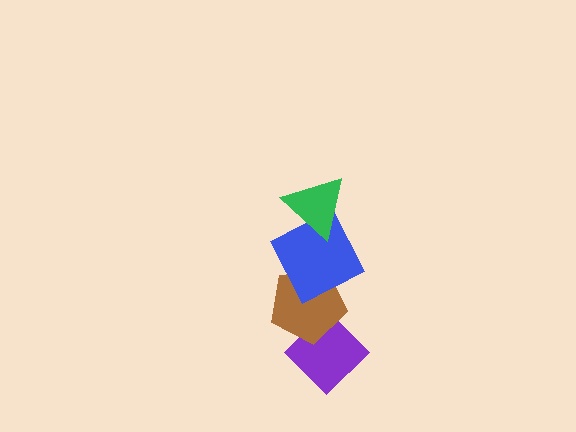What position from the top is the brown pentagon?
The brown pentagon is 3rd from the top.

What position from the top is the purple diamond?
The purple diamond is 4th from the top.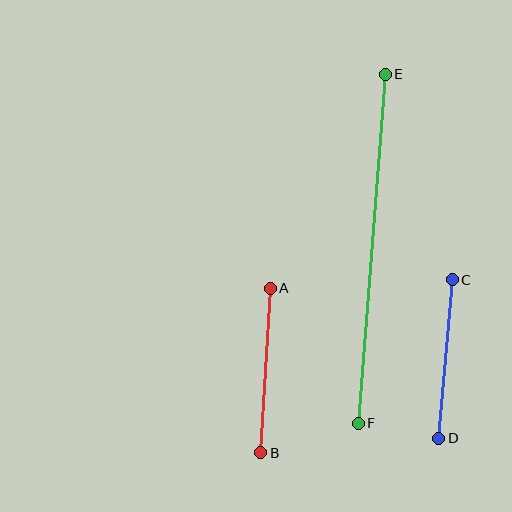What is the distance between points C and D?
The distance is approximately 159 pixels.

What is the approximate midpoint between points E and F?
The midpoint is at approximately (372, 249) pixels.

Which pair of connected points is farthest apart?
Points E and F are farthest apart.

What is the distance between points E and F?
The distance is approximately 350 pixels.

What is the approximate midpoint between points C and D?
The midpoint is at approximately (446, 359) pixels.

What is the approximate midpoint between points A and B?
The midpoint is at approximately (266, 371) pixels.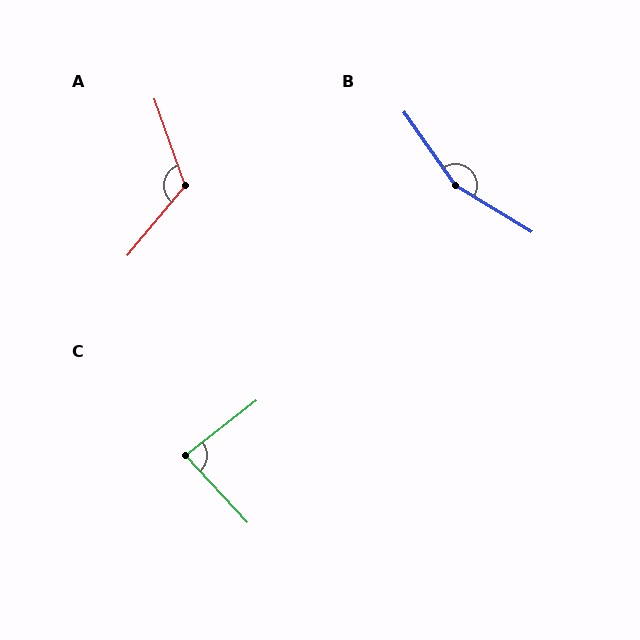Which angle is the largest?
B, at approximately 156 degrees.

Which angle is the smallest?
C, at approximately 85 degrees.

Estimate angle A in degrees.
Approximately 121 degrees.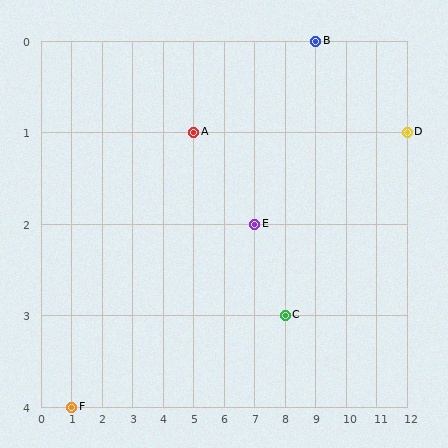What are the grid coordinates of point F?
Point F is at grid coordinates (1, 4).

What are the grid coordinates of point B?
Point B is at grid coordinates (9, 0).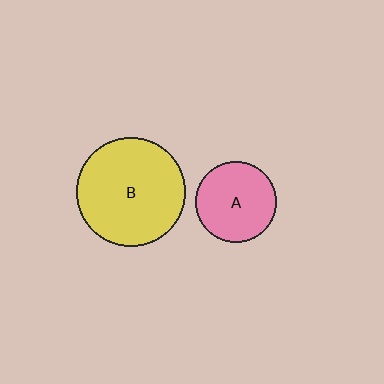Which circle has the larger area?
Circle B (yellow).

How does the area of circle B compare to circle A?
Approximately 1.8 times.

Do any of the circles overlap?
No, none of the circles overlap.